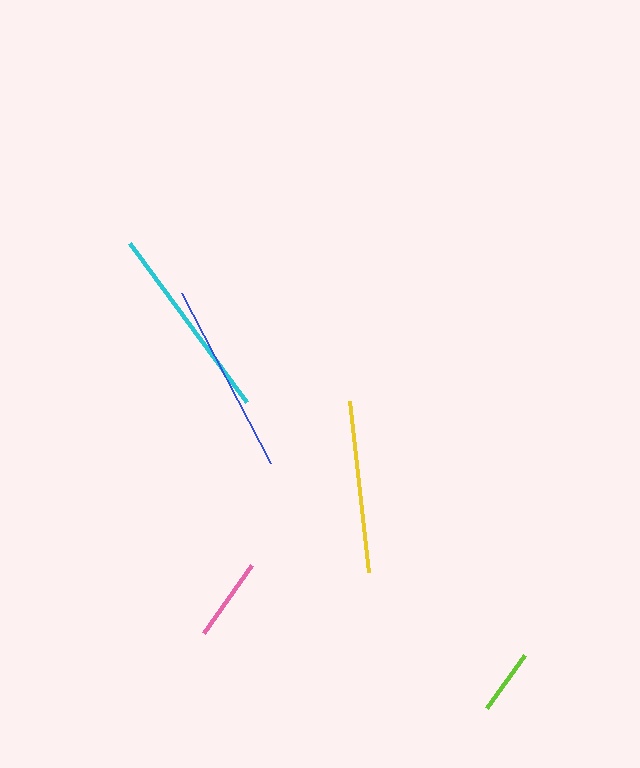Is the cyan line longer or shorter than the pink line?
The cyan line is longer than the pink line.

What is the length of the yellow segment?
The yellow segment is approximately 173 pixels long.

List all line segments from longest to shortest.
From longest to shortest: cyan, blue, yellow, pink, lime.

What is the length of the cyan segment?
The cyan segment is approximately 197 pixels long.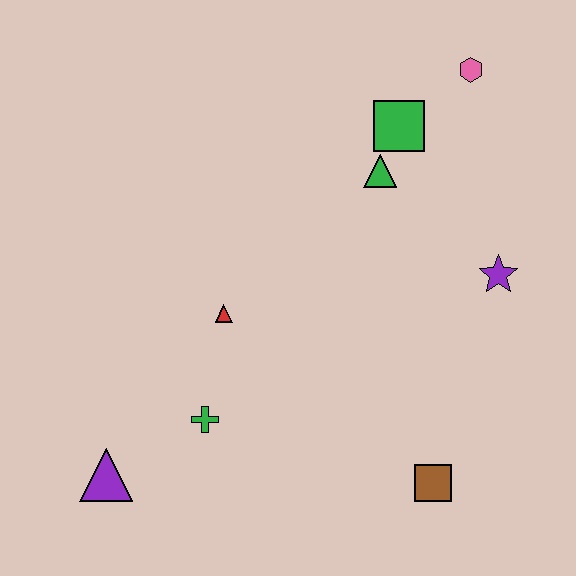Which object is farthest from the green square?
The purple triangle is farthest from the green square.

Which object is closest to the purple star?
The green triangle is closest to the purple star.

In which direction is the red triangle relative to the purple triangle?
The red triangle is above the purple triangle.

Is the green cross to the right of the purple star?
No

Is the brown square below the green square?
Yes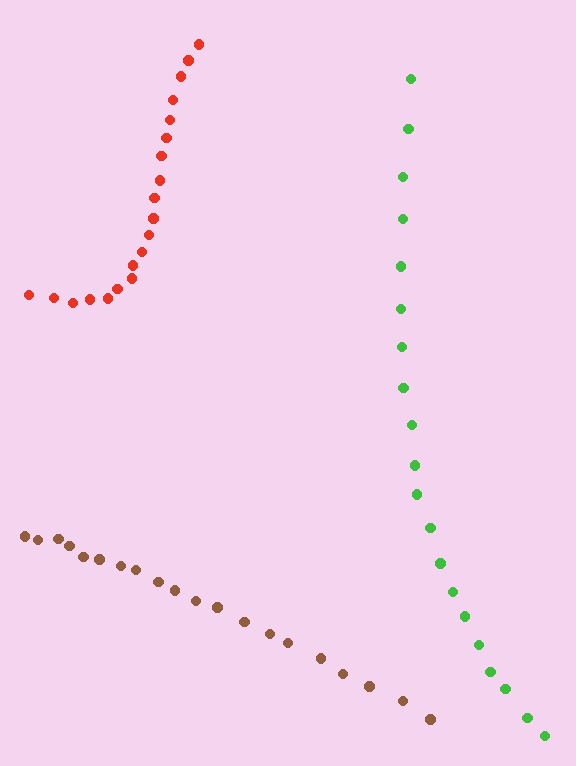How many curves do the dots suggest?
There are 3 distinct paths.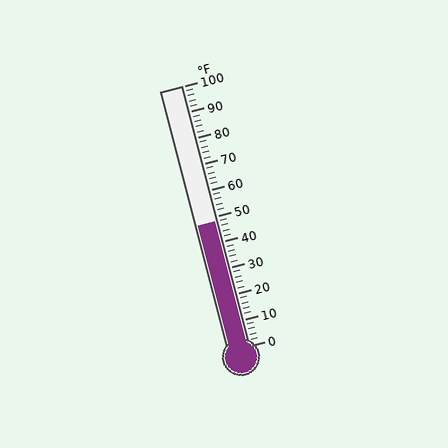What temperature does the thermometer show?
The thermometer shows approximately 48°F.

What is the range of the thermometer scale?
The thermometer scale ranges from 0°F to 100°F.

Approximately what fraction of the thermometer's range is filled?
The thermometer is filled to approximately 50% of its range.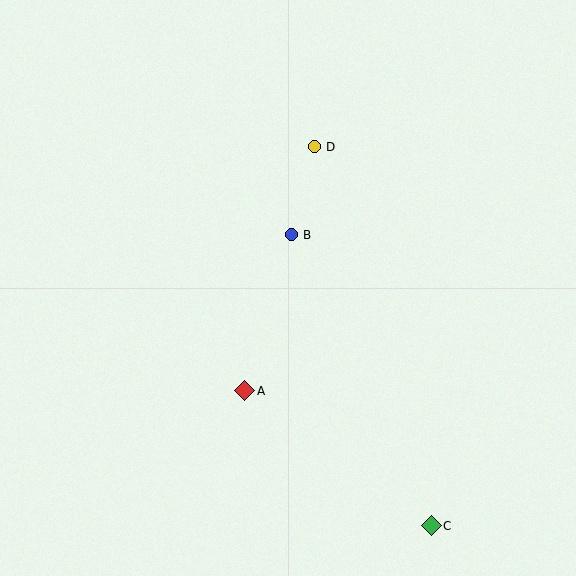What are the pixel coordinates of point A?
Point A is at (245, 391).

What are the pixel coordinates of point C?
Point C is at (431, 526).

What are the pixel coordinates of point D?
Point D is at (314, 147).